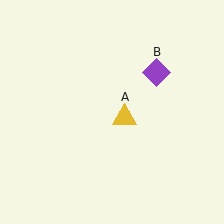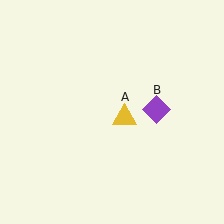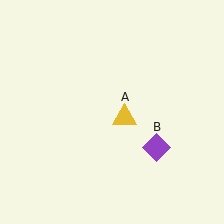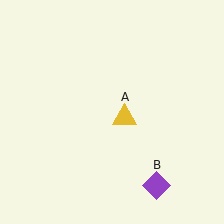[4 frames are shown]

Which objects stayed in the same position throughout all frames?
Yellow triangle (object A) remained stationary.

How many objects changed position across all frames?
1 object changed position: purple diamond (object B).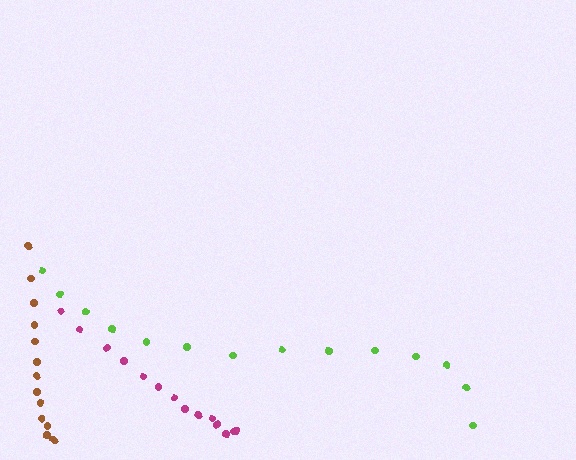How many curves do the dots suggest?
There are 3 distinct paths.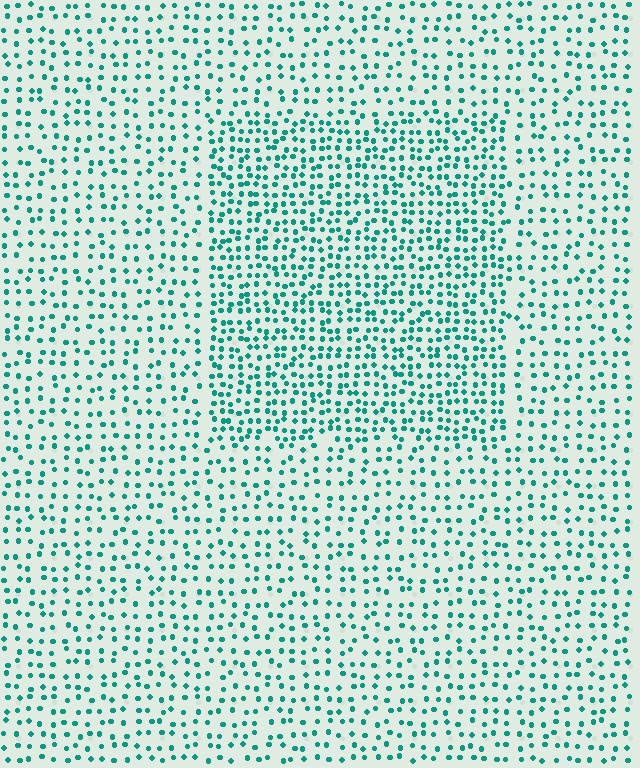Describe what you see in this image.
The image contains small teal elements arranged at two different densities. A rectangle-shaped region is visible where the elements are more densely packed than the surrounding area.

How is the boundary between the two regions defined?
The boundary is defined by a change in element density (approximately 1.7x ratio). All elements are the same color, size, and shape.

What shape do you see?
I see a rectangle.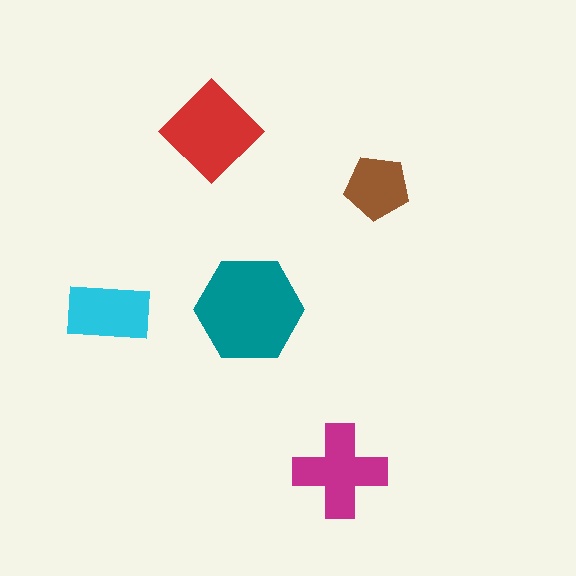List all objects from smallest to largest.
The brown pentagon, the cyan rectangle, the magenta cross, the red diamond, the teal hexagon.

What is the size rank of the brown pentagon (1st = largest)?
5th.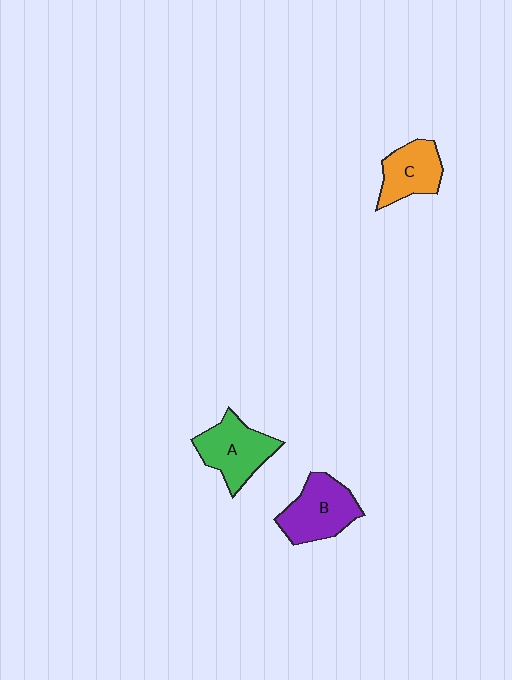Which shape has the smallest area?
Shape C (orange).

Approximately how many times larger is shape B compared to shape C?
Approximately 1.3 times.